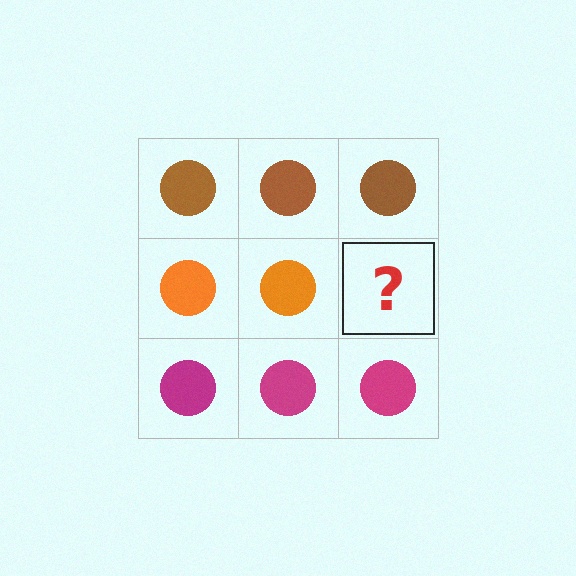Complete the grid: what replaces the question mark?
The question mark should be replaced with an orange circle.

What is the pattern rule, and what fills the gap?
The rule is that each row has a consistent color. The gap should be filled with an orange circle.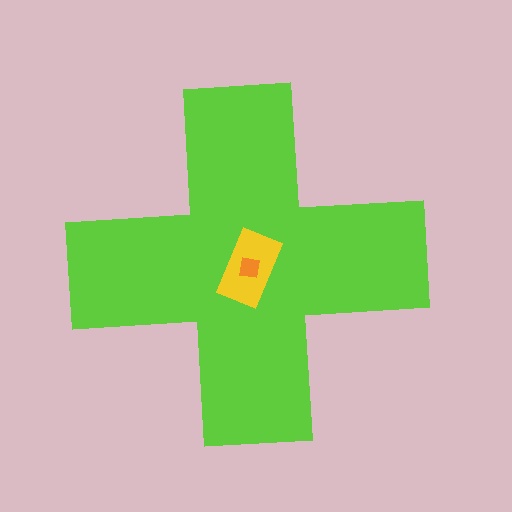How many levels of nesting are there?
3.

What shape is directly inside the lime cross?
The yellow rectangle.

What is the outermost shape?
The lime cross.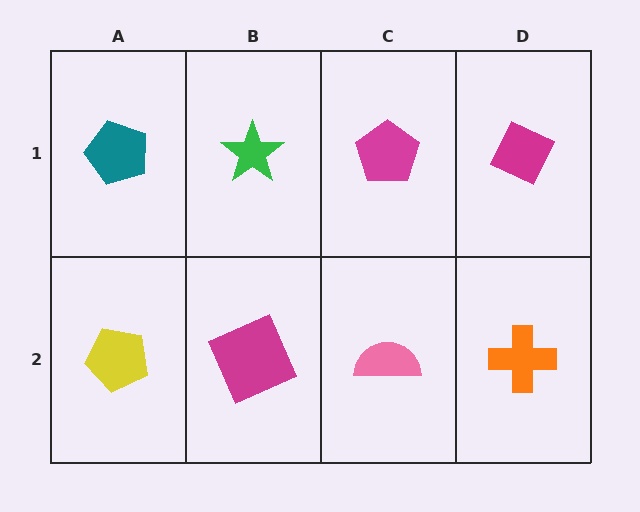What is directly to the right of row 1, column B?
A magenta pentagon.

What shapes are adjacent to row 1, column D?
An orange cross (row 2, column D), a magenta pentagon (row 1, column C).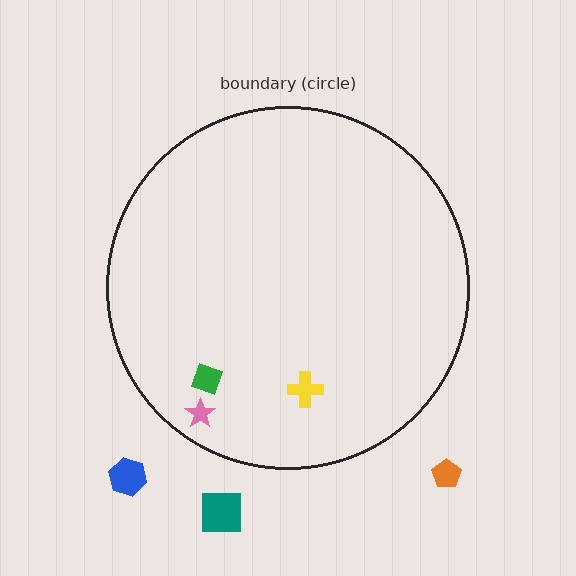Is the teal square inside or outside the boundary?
Outside.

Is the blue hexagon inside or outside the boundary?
Outside.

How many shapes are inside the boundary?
3 inside, 3 outside.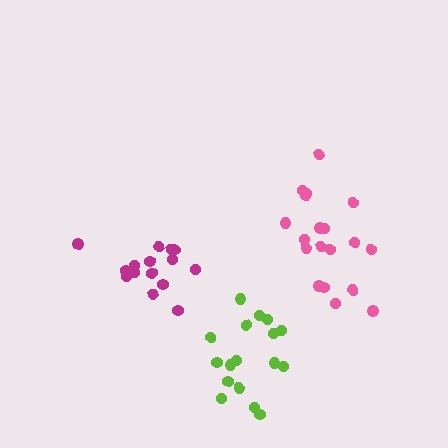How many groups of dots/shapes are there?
There are 3 groups.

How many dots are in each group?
Group 1: 15 dots, Group 2: 19 dots, Group 3: 17 dots (51 total).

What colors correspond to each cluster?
The clusters are colored: magenta, pink, lime.